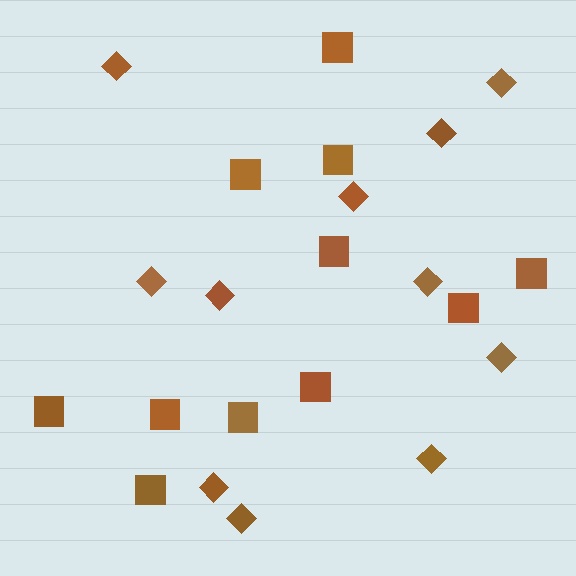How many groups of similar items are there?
There are 2 groups: one group of diamonds (11) and one group of squares (11).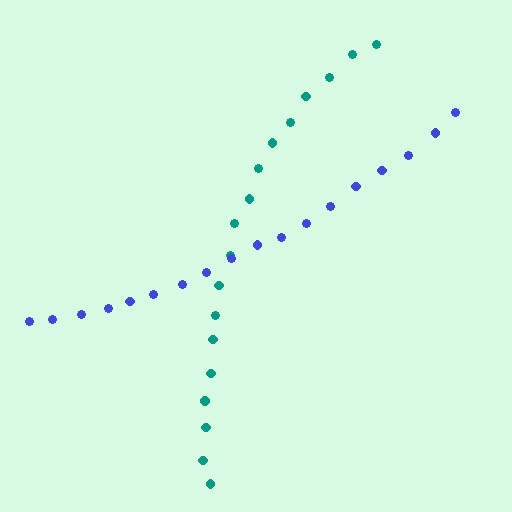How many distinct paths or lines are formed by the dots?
There are 2 distinct paths.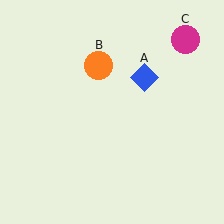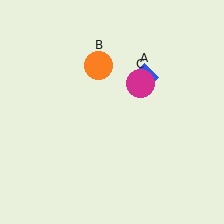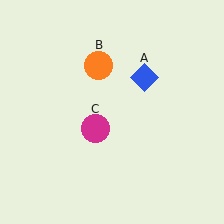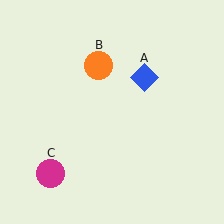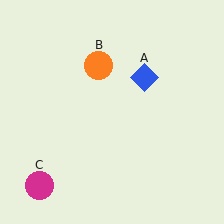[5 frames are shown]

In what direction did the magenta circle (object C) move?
The magenta circle (object C) moved down and to the left.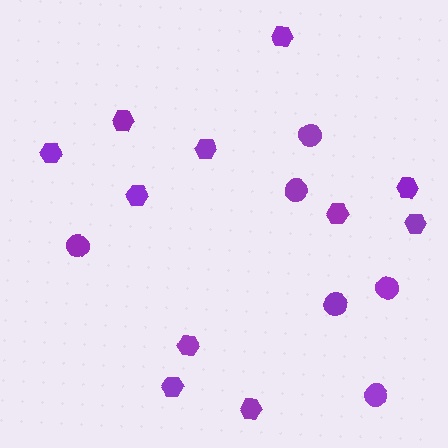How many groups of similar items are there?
There are 2 groups: one group of circles (6) and one group of hexagons (11).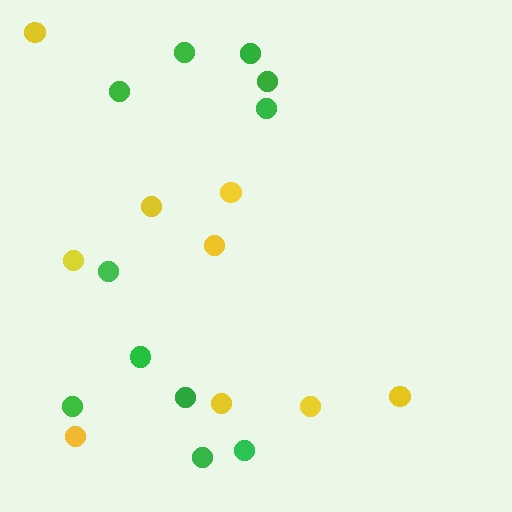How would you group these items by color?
There are 2 groups: one group of yellow circles (9) and one group of green circles (11).